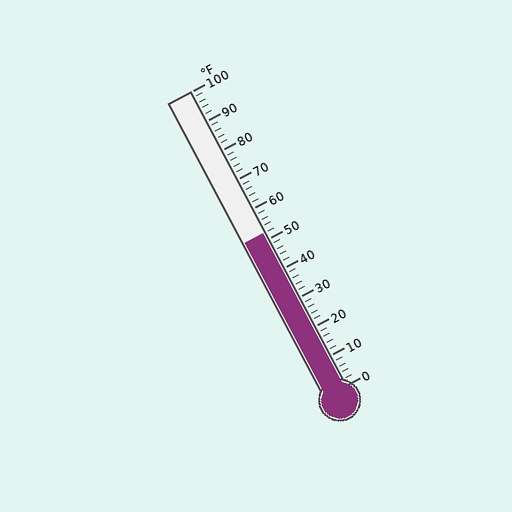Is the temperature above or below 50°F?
The temperature is above 50°F.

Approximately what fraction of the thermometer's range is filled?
The thermometer is filled to approximately 50% of its range.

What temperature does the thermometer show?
The thermometer shows approximately 52°F.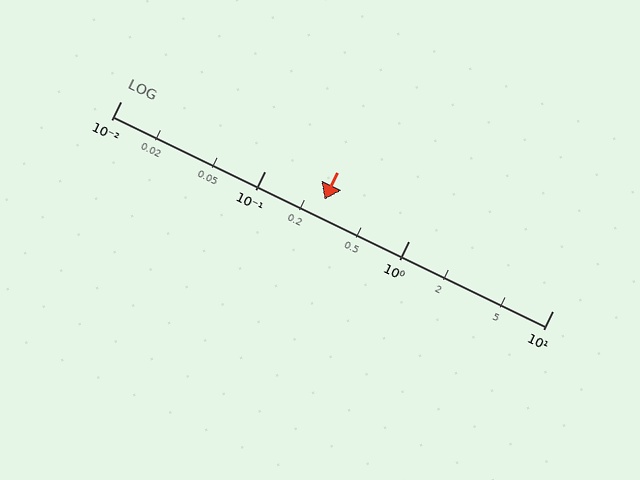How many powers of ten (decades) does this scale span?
The scale spans 3 decades, from 0.01 to 10.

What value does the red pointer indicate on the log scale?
The pointer indicates approximately 0.26.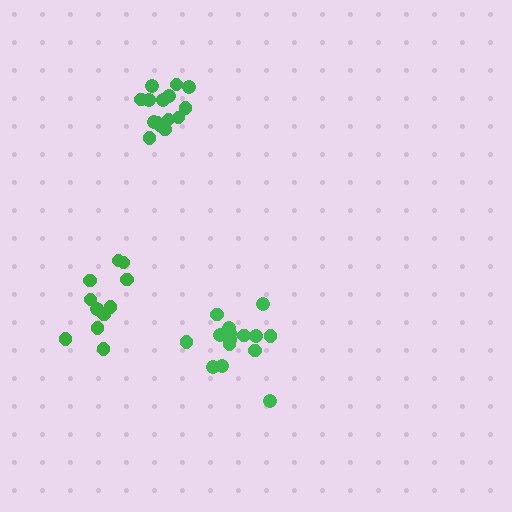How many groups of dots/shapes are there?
There are 3 groups.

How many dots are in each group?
Group 1: 15 dots, Group 2: 15 dots, Group 3: 11 dots (41 total).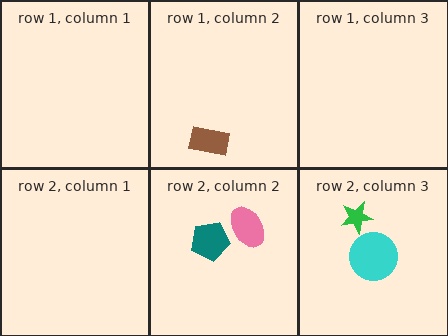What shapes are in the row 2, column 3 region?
The cyan circle, the green star.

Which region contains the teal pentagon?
The row 2, column 2 region.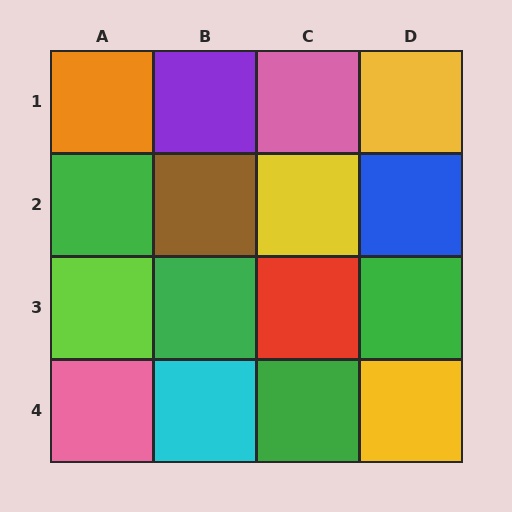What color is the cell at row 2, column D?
Blue.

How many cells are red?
1 cell is red.